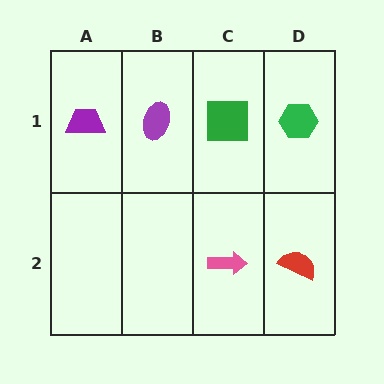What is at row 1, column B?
A purple ellipse.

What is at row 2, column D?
A red semicircle.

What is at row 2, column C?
A pink arrow.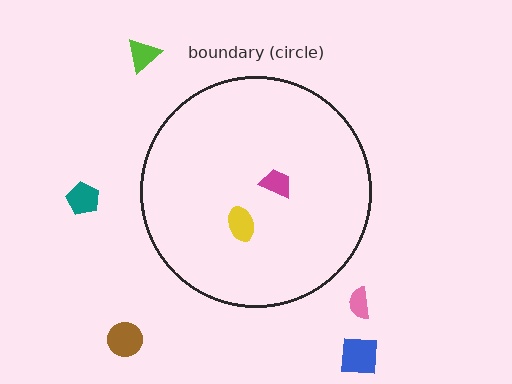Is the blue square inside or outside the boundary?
Outside.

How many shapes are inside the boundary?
2 inside, 5 outside.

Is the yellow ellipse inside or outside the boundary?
Inside.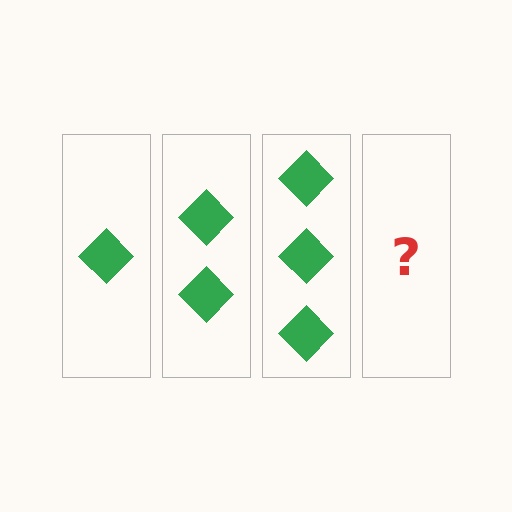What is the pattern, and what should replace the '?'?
The pattern is that each step adds one more diamond. The '?' should be 4 diamonds.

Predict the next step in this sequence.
The next step is 4 diamonds.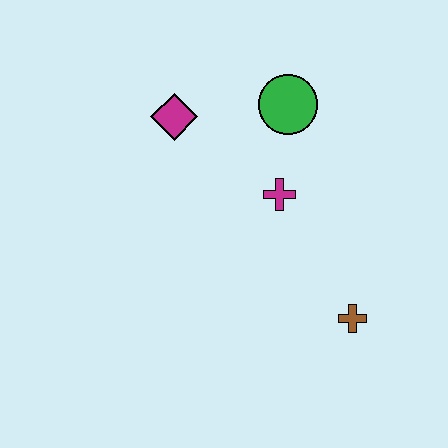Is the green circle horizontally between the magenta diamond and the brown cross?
Yes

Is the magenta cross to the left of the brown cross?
Yes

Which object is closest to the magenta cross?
The green circle is closest to the magenta cross.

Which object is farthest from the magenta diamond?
The brown cross is farthest from the magenta diamond.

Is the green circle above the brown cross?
Yes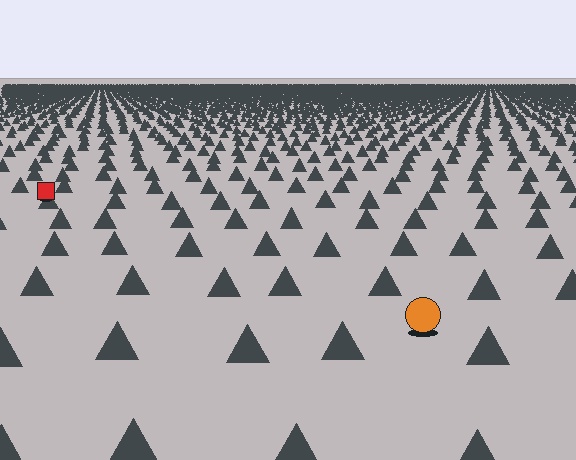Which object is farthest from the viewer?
The red square is farthest from the viewer. It appears smaller and the ground texture around it is denser.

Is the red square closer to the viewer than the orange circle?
No. The orange circle is closer — you can tell from the texture gradient: the ground texture is coarser near it.